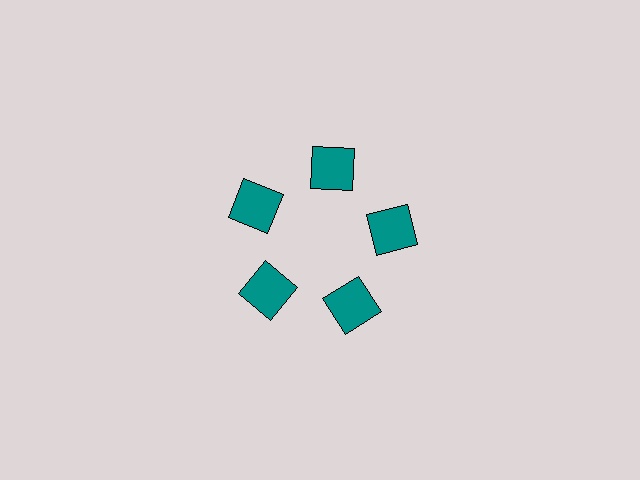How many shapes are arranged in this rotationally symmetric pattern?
There are 5 shapes, arranged in 5 groups of 1.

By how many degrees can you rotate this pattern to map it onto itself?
The pattern maps onto itself every 72 degrees of rotation.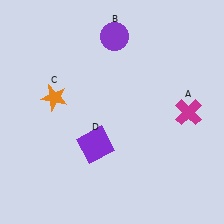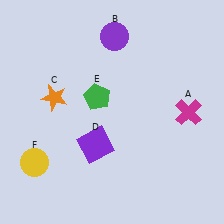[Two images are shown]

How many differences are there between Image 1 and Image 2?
There are 2 differences between the two images.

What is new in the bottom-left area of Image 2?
A yellow circle (F) was added in the bottom-left area of Image 2.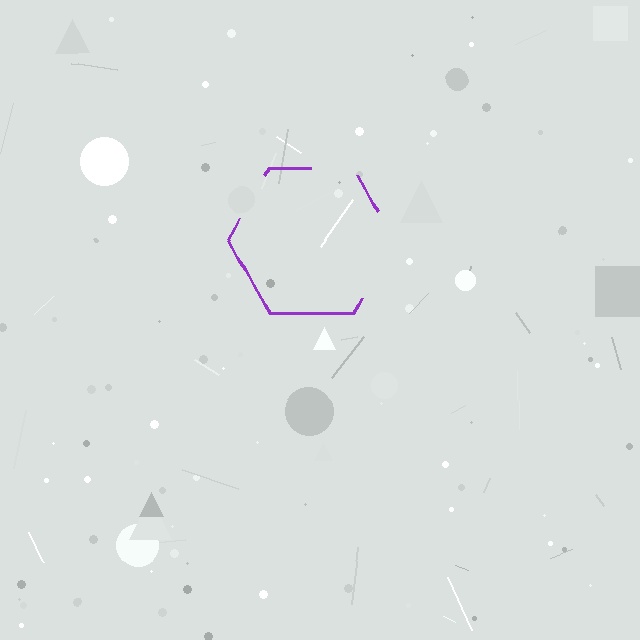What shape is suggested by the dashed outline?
The dashed outline suggests a hexagon.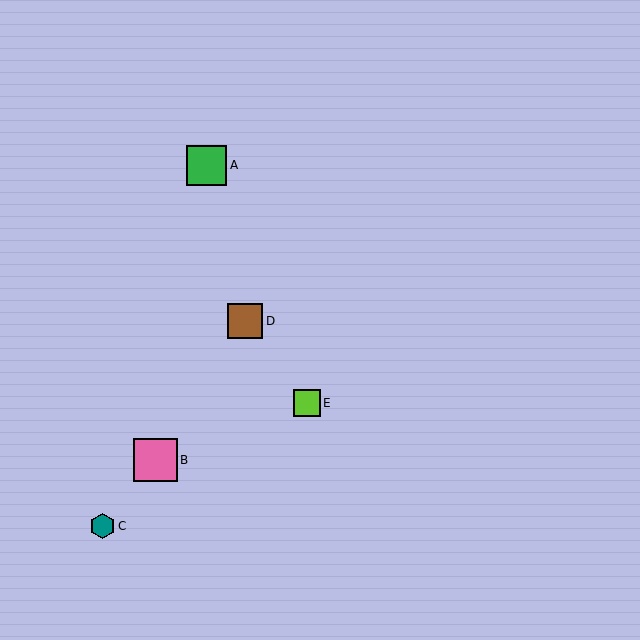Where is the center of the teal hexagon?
The center of the teal hexagon is at (102, 526).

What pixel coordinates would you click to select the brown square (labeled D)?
Click at (245, 321) to select the brown square D.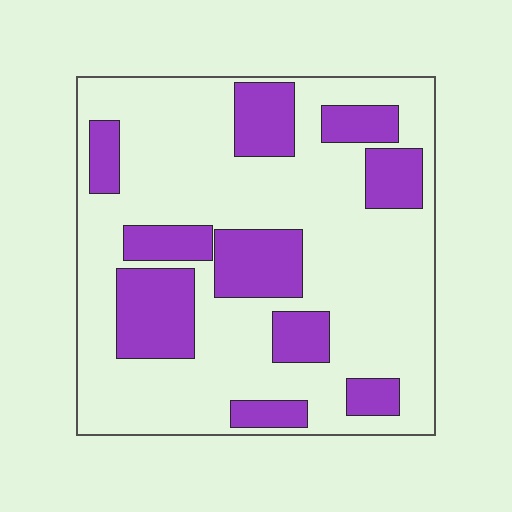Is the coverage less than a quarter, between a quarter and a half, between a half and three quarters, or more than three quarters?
Between a quarter and a half.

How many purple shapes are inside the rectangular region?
10.